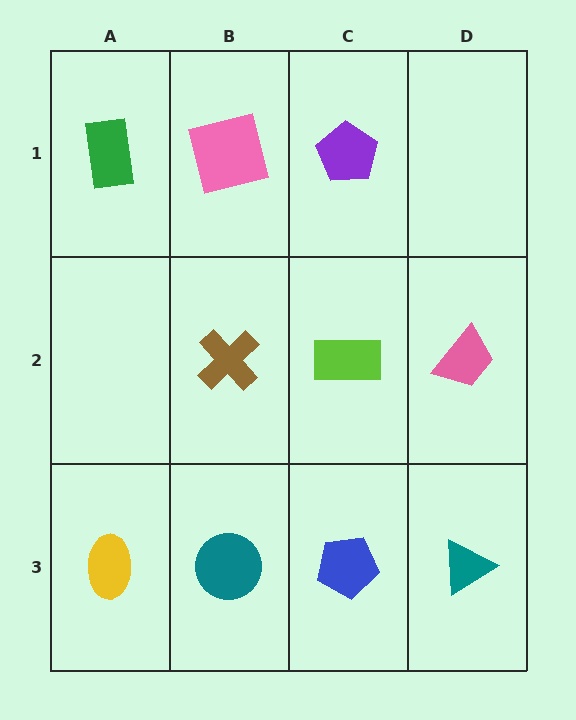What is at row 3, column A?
A yellow ellipse.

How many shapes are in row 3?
4 shapes.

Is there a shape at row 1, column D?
No, that cell is empty.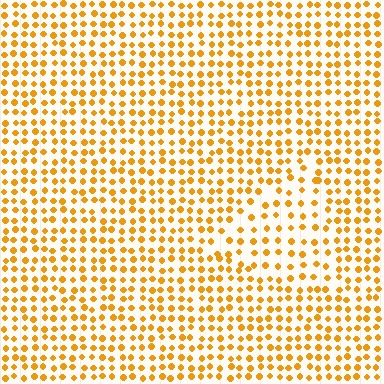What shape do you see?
I see a triangle.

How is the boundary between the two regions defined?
The boundary is defined by a change in element density (approximately 1.6x ratio). All elements are the same color, size, and shape.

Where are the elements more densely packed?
The elements are more densely packed outside the triangle boundary.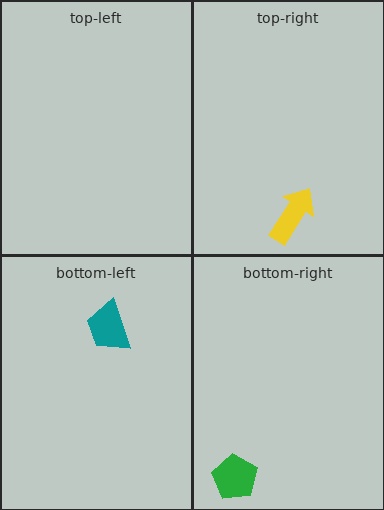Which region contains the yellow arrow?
The top-right region.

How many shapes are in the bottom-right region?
1.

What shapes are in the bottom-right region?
The green pentagon.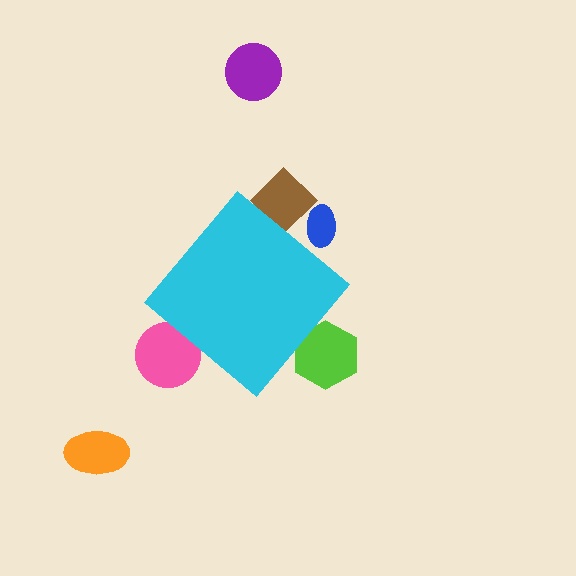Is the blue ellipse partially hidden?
Yes, the blue ellipse is partially hidden behind the cyan diamond.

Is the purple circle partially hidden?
No, the purple circle is fully visible.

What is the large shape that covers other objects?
A cyan diamond.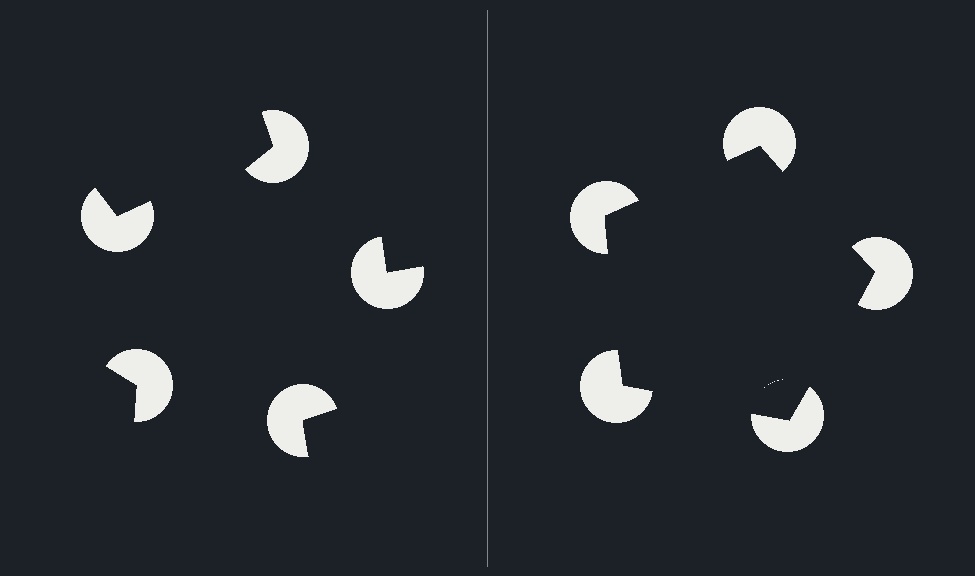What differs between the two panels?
The pac-man discs are positioned identically on both sides; only the wedge orientations differ. On the right they align to a pentagon; on the left they are misaligned.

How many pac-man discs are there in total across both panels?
10 — 5 on each side.